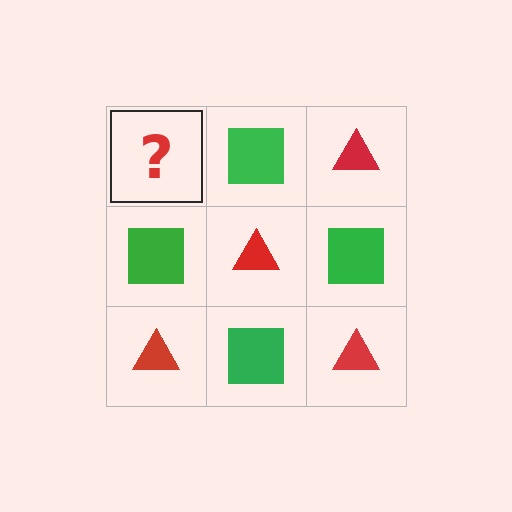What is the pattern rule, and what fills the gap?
The rule is that it alternates red triangle and green square in a checkerboard pattern. The gap should be filled with a red triangle.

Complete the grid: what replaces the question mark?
The question mark should be replaced with a red triangle.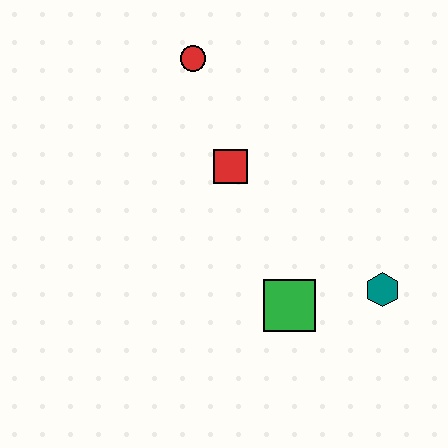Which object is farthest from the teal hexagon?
The red circle is farthest from the teal hexagon.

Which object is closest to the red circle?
The red square is closest to the red circle.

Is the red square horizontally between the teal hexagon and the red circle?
Yes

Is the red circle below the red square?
No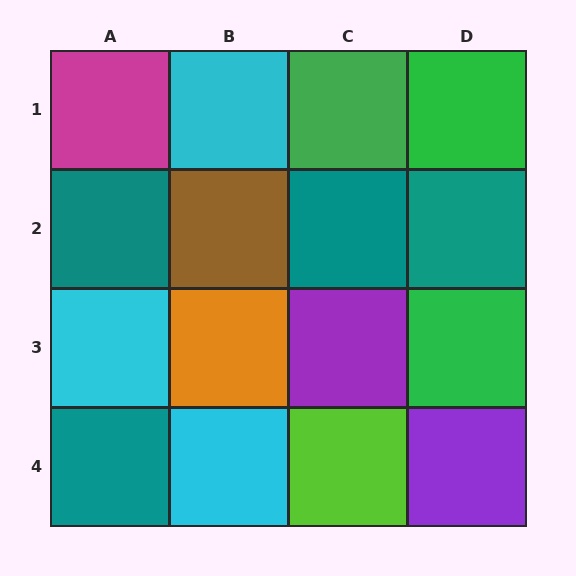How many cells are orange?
1 cell is orange.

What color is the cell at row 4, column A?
Teal.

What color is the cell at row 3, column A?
Cyan.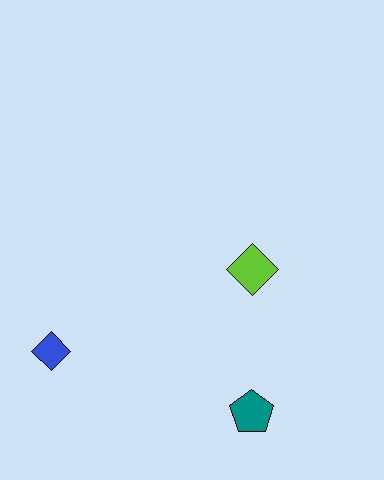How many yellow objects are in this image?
There are no yellow objects.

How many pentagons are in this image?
There is 1 pentagon.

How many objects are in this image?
There are 3 objects.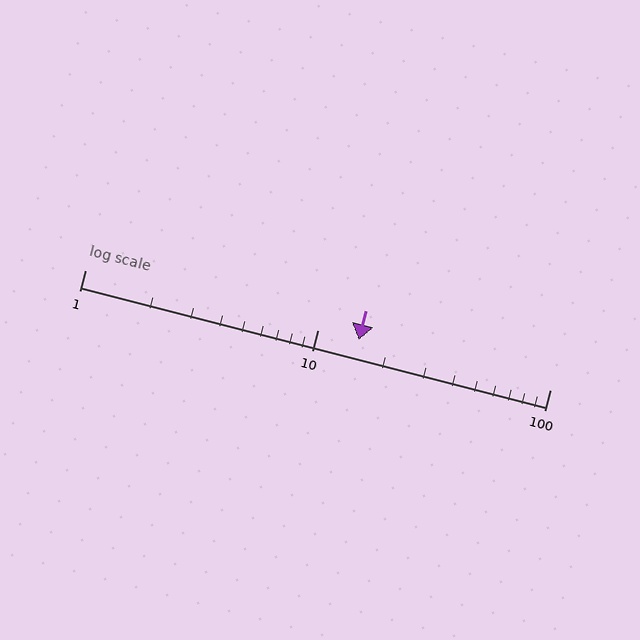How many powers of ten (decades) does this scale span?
The scale spans 2 decades, from 1 to 100.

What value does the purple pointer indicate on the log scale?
The pointer indicates approximately 15.